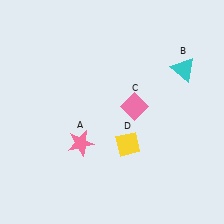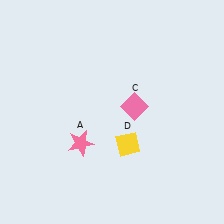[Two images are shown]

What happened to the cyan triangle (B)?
The cyan triangle (B) was removed in Image 2. It was in the top-right area of Image 1.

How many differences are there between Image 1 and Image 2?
There is 1 difference between the two images.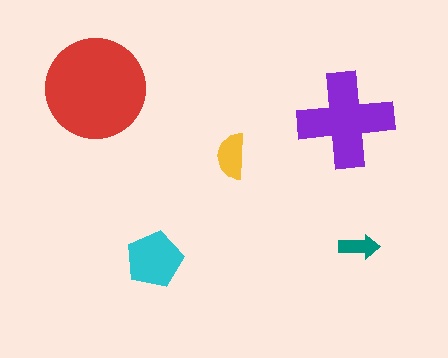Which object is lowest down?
The cyan pentagon is bottommost.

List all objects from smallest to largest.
The teal arrow, the yellow semicircle, the cyan pentagon, the purple cross, the red circle.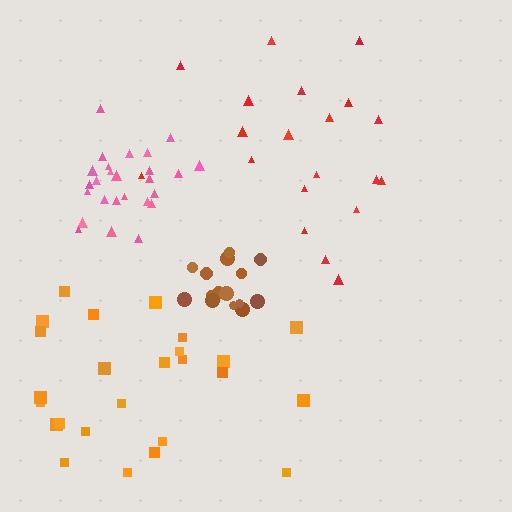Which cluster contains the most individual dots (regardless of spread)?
Pink (26).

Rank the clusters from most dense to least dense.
brown, pink, red, orange.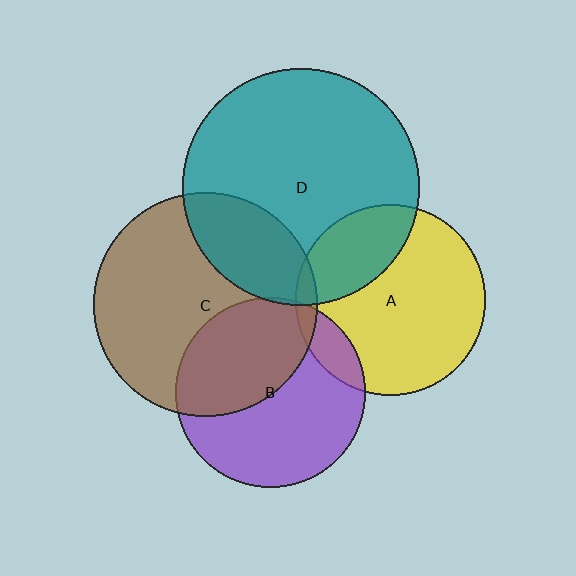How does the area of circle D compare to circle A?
Approximately 1.6 times.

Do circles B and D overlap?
Yes.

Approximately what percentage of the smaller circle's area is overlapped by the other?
Approximately 5%.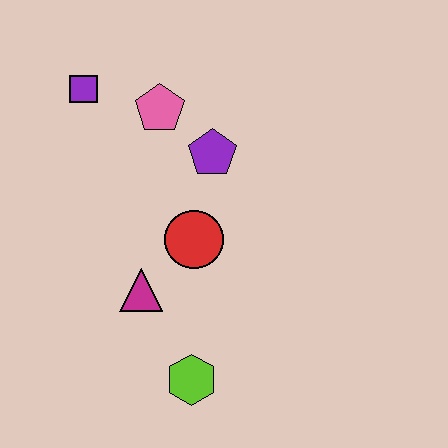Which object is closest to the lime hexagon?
The magenta triangle is closest to the lime hexagon.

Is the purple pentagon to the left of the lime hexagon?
No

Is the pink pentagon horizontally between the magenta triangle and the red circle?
Yes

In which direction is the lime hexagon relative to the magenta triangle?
The lime hexagon is below the magenta triangle.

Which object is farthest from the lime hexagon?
The purple square is farthest from the lime hexagon.